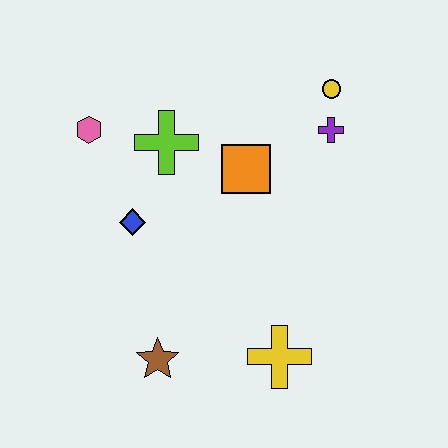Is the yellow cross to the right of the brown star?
Yes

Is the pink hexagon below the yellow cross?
No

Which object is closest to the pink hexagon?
The lime cross is closest to the pink hexagon.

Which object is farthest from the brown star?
The yellow circle is farthest from the brown star.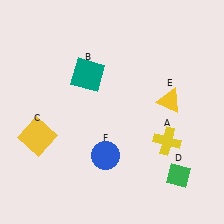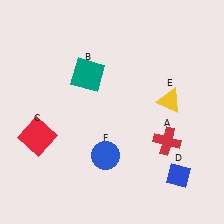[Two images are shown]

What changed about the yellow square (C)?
In Image 1, C is yellow. In Image 2, it changed to red.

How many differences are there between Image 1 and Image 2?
There are 3 differences between the two images.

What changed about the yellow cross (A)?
In Image 1, A is yellow. In Image 2, it changed to red.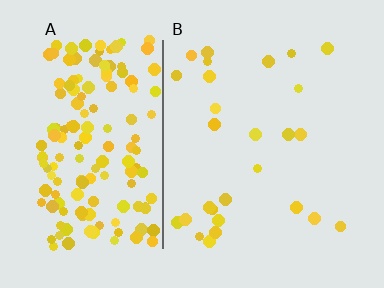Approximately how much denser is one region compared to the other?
Approximately 6.0× — region A over region B.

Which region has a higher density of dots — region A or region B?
A (the left).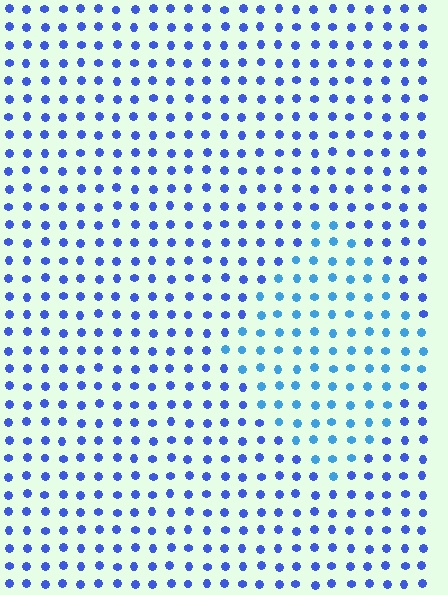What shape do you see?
I see a diamond.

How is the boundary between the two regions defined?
The boundary is defined purely by a slight shift in hue (about 27 degrees). Spacing, size, and orientation are identical on both sides.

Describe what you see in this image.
The image is filled with small blue elements in a uniform arrangement. A diamond-shaped region is visible where the elements are tinted to a slightly different hue, forming a subtle color boundary.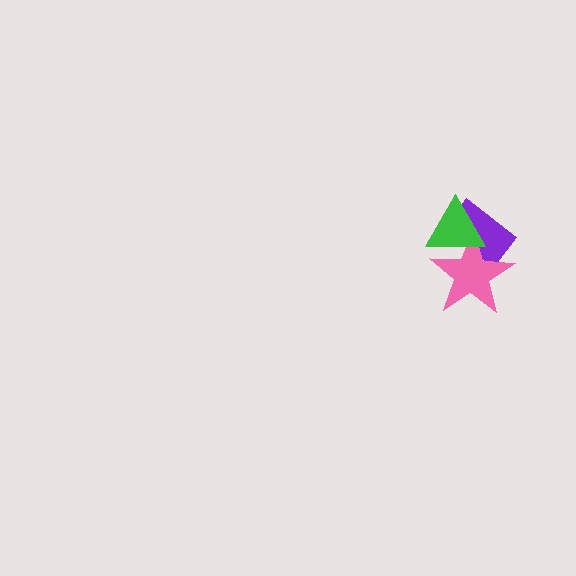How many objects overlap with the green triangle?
2 objects overlap with the green triangle.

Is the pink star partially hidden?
Yes, it is partially covered by another shape.